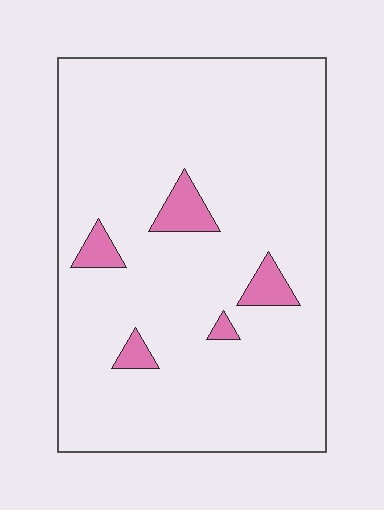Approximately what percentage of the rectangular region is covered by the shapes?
Approximately 5%.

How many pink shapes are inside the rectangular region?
5.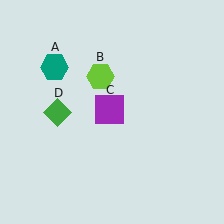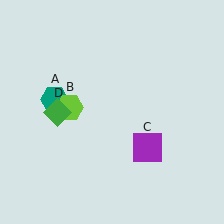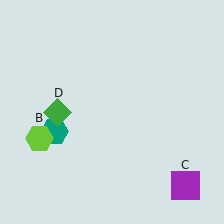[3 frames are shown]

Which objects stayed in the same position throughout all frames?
Green diamond (object D) remained stationary.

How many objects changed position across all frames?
3 objects changed position: teal hexagon (object A), lime hexagon (object B), purple square (object C).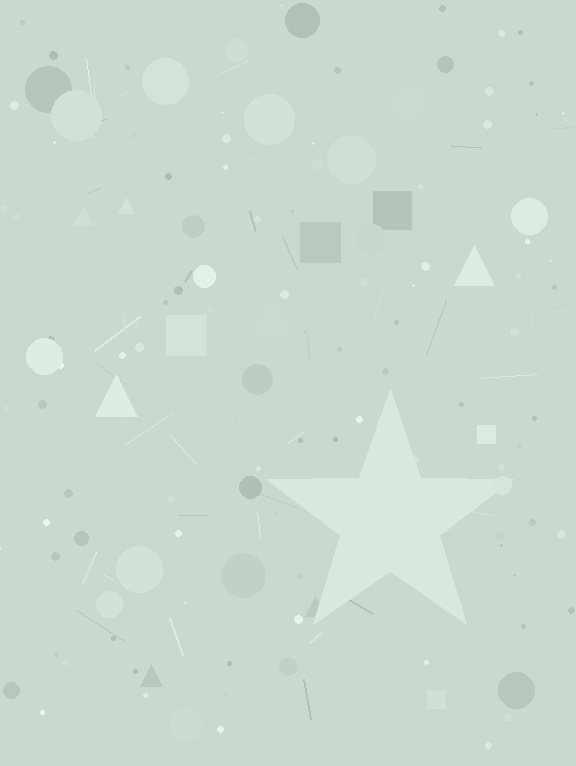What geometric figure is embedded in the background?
A star is embedded in the background.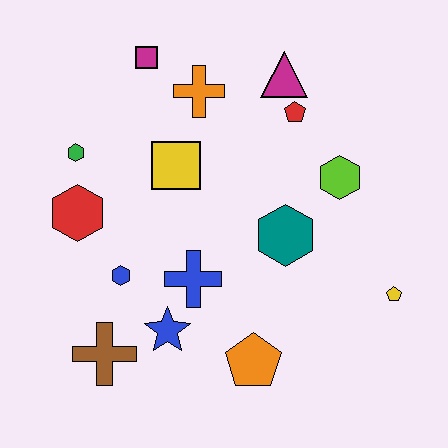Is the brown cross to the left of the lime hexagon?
Yes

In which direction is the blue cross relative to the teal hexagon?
The blue cross is to the left of the teal hexagon.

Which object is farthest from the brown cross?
The magenta triangle is farthest from the brown cross.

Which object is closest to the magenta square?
The orange cross is closest to the magenta square.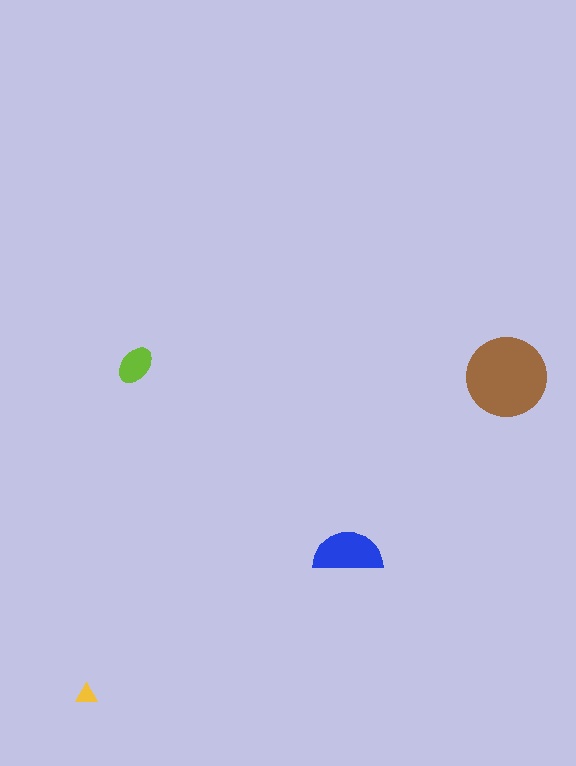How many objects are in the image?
There are 4 objects in the image.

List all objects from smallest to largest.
The yellow triangle, the lime ellipse, the blue semicircle, the brown circle.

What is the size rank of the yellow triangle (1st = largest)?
4th.